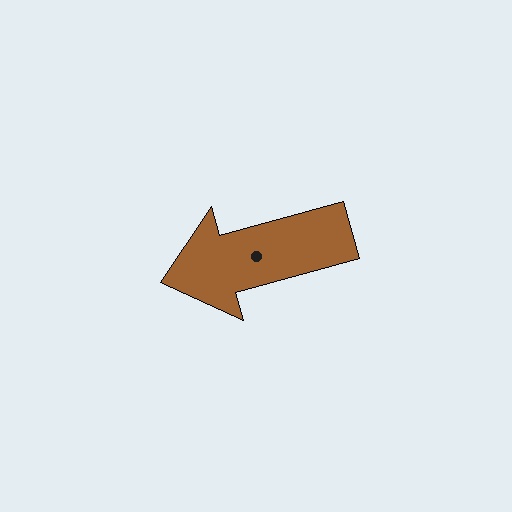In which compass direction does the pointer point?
West.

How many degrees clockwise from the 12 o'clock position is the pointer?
Approximately 255 degrees.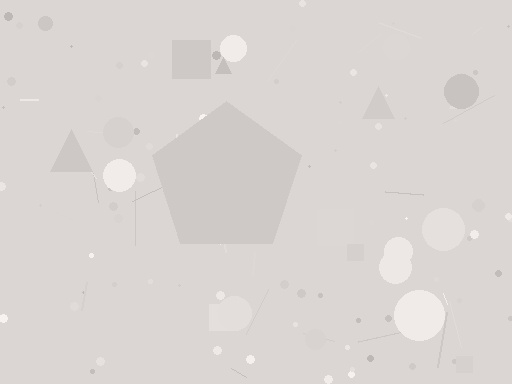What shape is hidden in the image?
A pentagon is hidden in the image.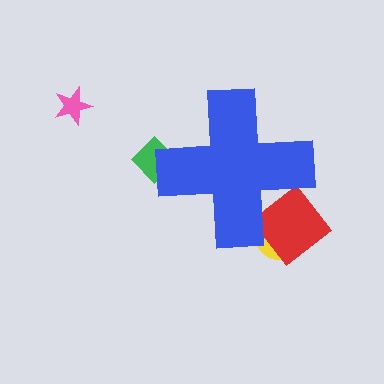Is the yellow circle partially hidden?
Yes, the yellow circle is partially hidden behind the blue cross.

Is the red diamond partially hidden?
Yes, the red diamond is partially hidden behind the blue cross.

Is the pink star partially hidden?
No, the pink star is fully visible.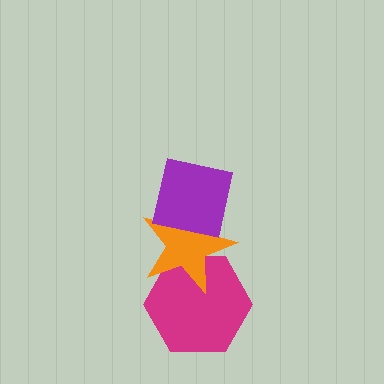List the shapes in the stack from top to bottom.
From top to bottom: the purple square, the orange star, the magenta hexagon.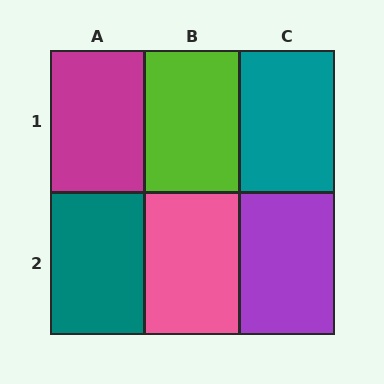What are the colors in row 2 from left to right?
Teal, pink, purple.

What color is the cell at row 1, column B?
Lime.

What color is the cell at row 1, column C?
Teal.